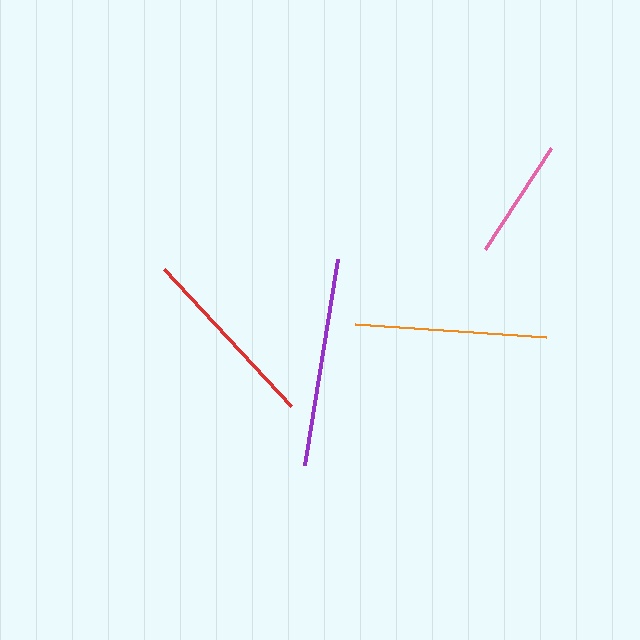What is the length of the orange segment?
The orange segment is approximately 191 pixels long.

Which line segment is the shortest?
The pink line is the shortest at approximately 120 pixels.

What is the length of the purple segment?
The purple segment is approximately 209 pixels long.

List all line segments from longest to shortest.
From longest to shortest: purple, orange, red, pink.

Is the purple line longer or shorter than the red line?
The purple line is longer than the red line.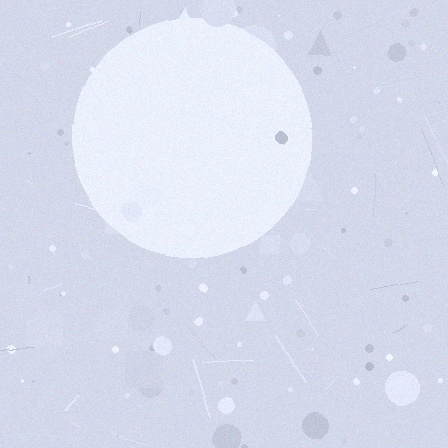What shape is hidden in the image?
A circle is hidden in the image.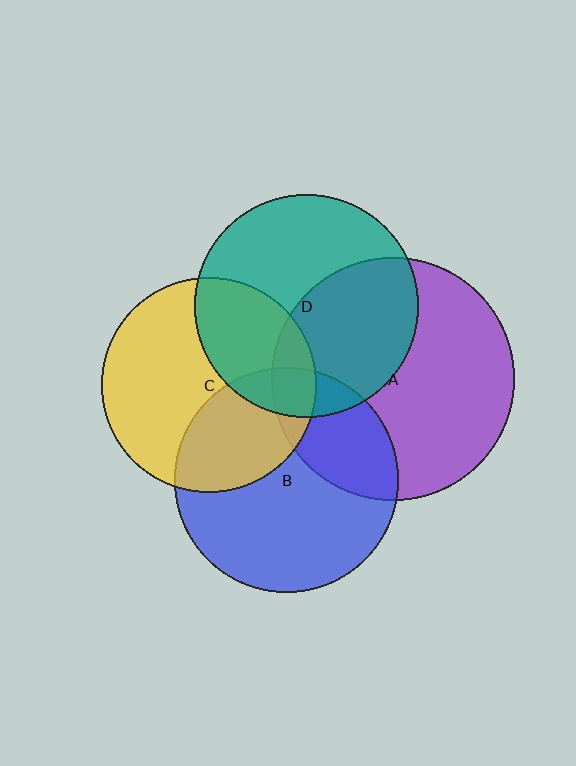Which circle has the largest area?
Circle A (purple).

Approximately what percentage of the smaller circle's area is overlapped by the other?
Approximately 10%.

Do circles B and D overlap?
Yes.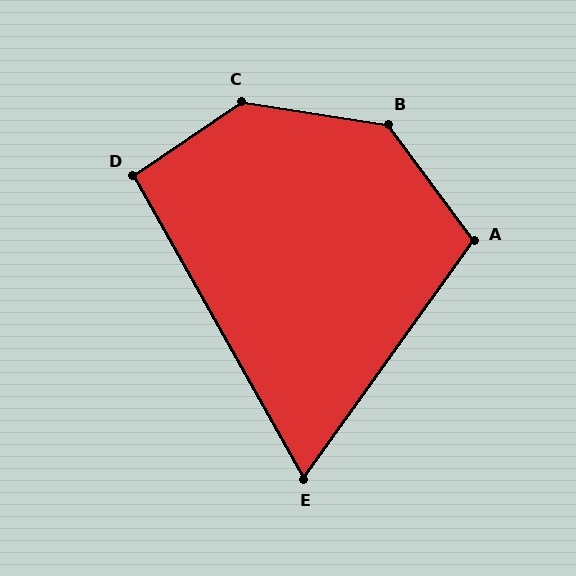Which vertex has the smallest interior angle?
E, at approximately 65 degrees.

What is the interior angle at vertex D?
Approximately 95 degrees (approximately right).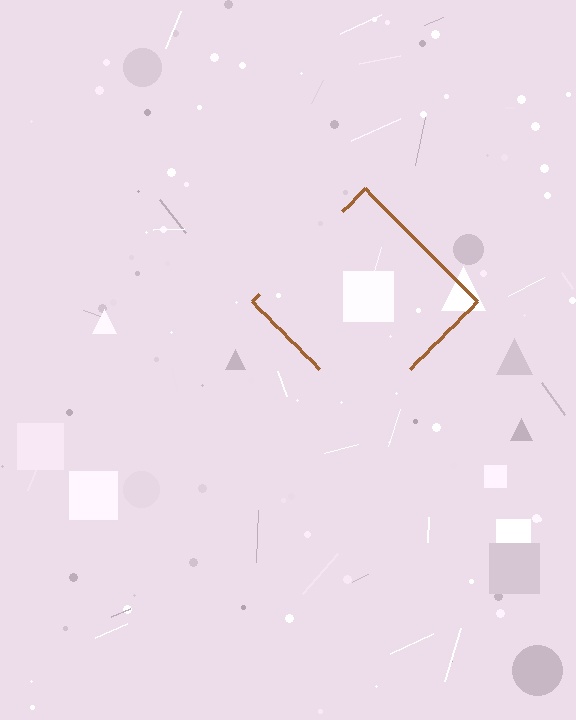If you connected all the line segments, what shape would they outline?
They would outline a diamond.